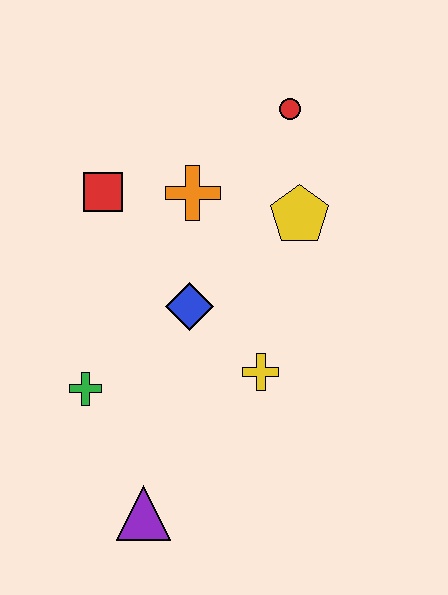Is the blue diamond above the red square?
No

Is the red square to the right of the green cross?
Yes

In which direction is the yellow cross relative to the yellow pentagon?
The yellow cross is below the yellow pentagon.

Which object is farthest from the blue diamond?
The red circle is farthest from the blue diamond.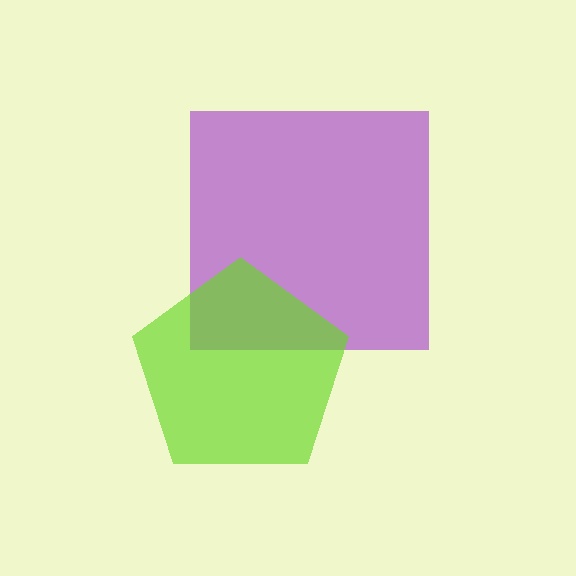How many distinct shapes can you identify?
There are 2 distinct shapes: a purple square, a lime pentagon.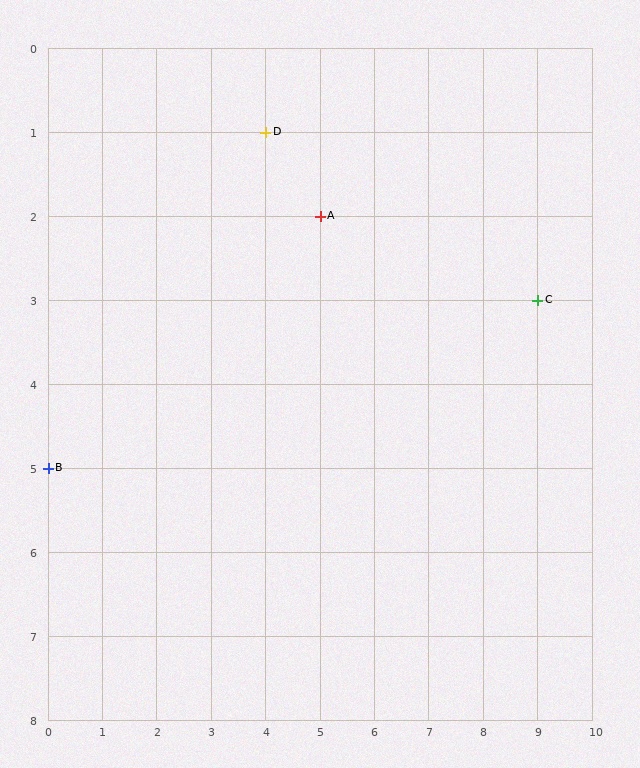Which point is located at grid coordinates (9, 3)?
Point C is at (9, 3).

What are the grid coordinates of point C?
Point C is at grid coordinates (9, 3).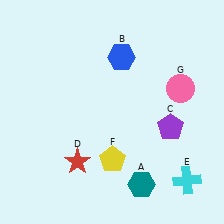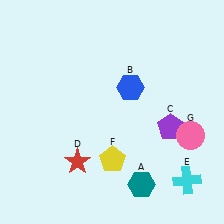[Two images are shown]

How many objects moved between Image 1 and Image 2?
2 objects moved between the two images.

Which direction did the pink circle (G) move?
The pink circle (G) moved down.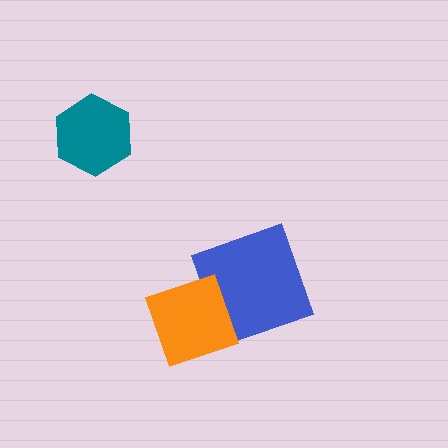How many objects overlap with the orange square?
1 object overlaps with the orange square.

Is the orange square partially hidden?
No, no other shape covers it.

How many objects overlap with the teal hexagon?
0 objects overlap with the teal hexagon.